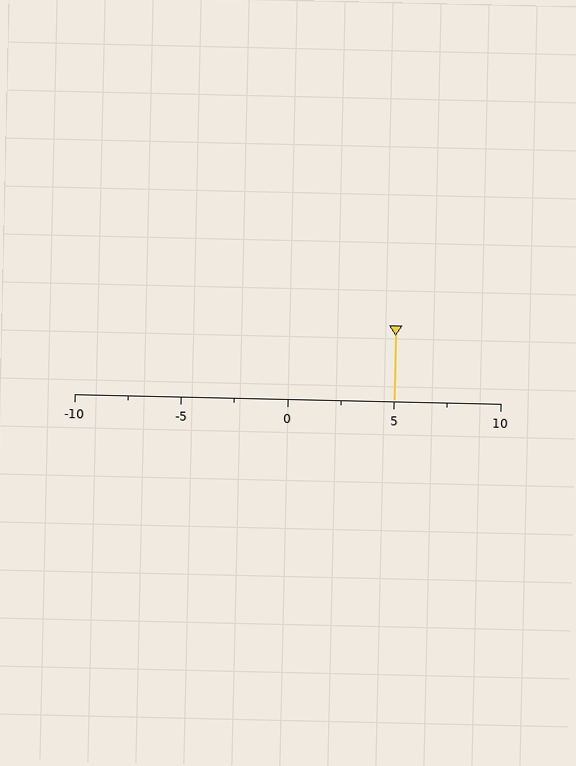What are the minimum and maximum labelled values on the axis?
The axis runs from -10 to 10.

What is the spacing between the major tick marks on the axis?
The major ticks are spaced 5 apart.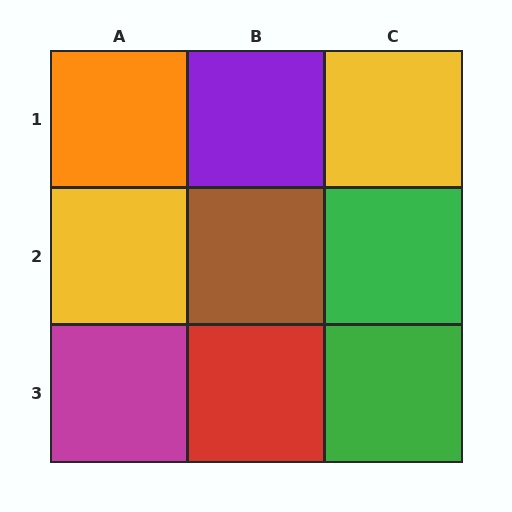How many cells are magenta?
1 cell is magenta.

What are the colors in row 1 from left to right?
Orange, purple, yellow.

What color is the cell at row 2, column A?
Yellow.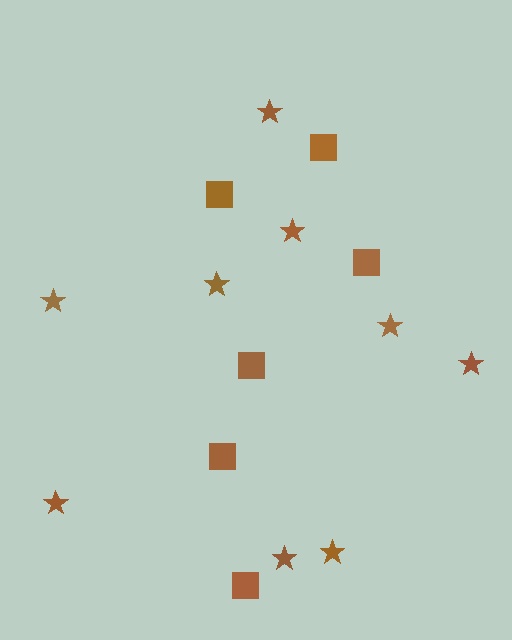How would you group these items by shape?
There are 2 groups: one group of stars (9) and one group of squares (6).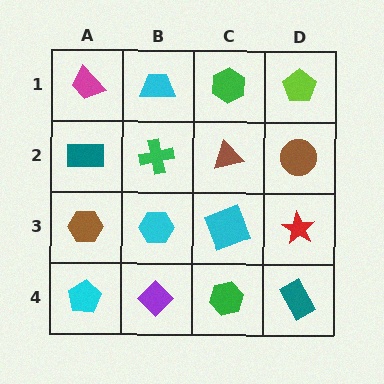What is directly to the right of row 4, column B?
A green hexagon.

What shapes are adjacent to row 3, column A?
A teal rectangle (row 2, column A), a cyan pentagon (row 4, column A), a cyan hexagon (row 3, column B).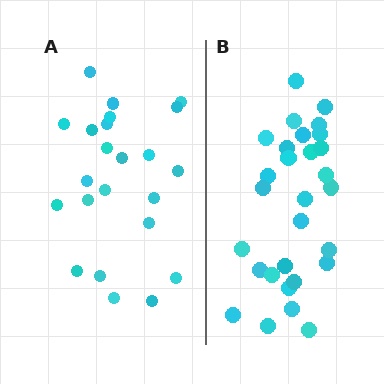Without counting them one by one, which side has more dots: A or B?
Region B (the right region) has more dots.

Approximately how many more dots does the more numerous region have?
Region B has about 6 more dots than region A.